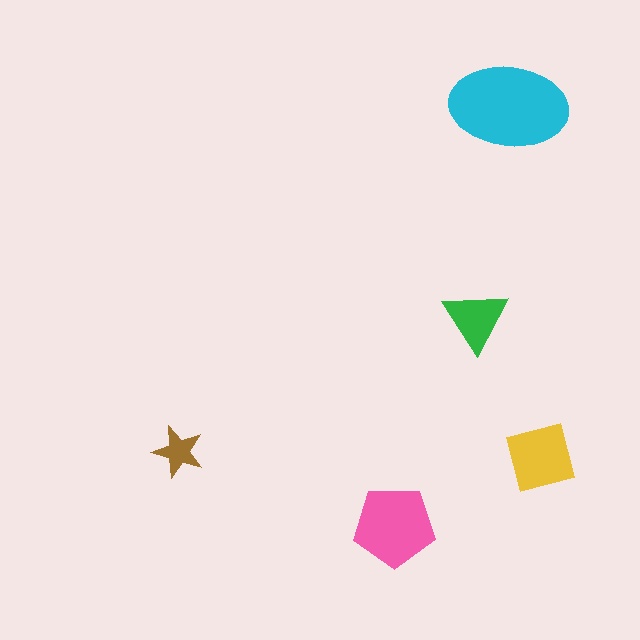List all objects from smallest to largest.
The brown star, the green triangle, the yellow square, the pink pentagon, the cyan ellipse.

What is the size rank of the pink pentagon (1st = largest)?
2nd.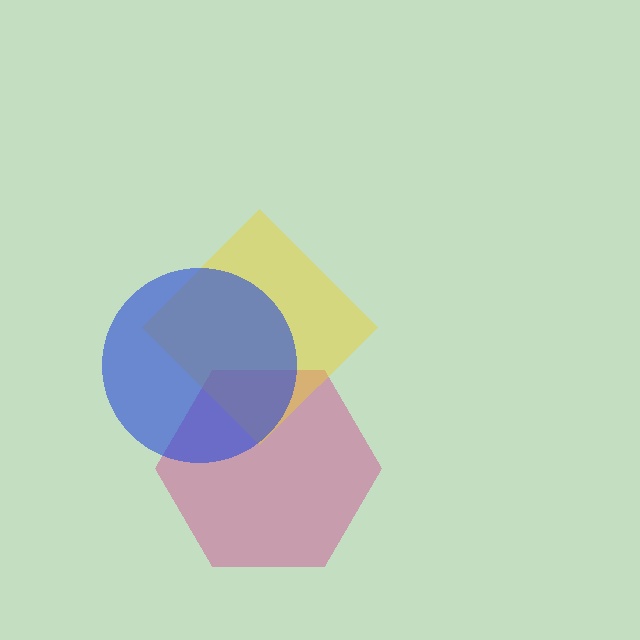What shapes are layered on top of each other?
The layered shapes are: a magenta hexagon, a yellow diamond, a blue circle.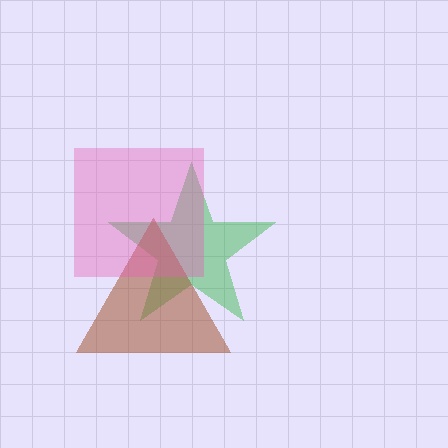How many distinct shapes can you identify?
There are 3 distinct shapes: a green star, a brown triangle, a pink square.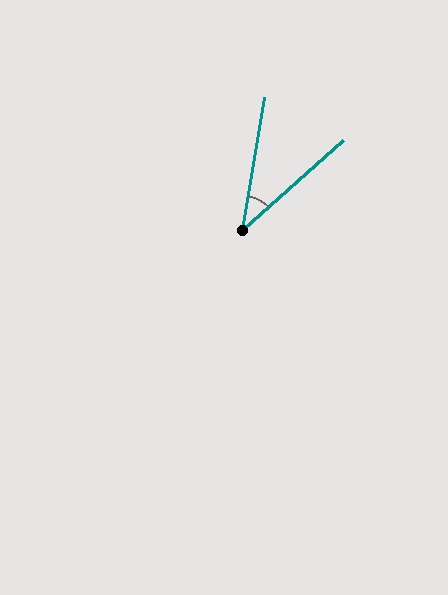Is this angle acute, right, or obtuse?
It is acute.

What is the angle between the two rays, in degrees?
Approximately 39 degrees.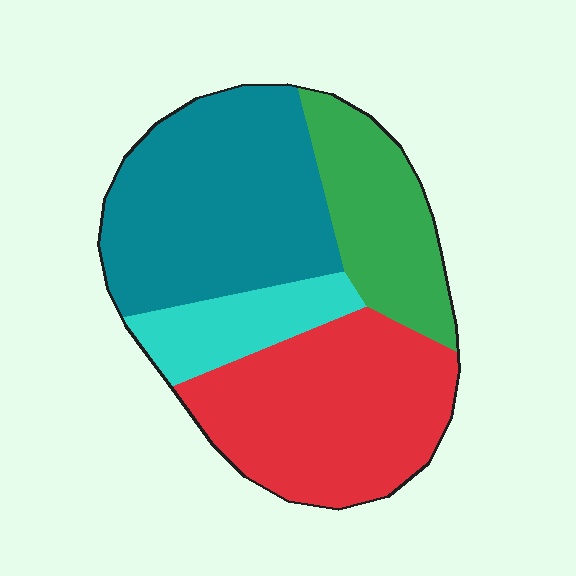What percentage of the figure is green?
Green covers around 20% of the figure.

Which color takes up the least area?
Cyan, at roughly 10%.